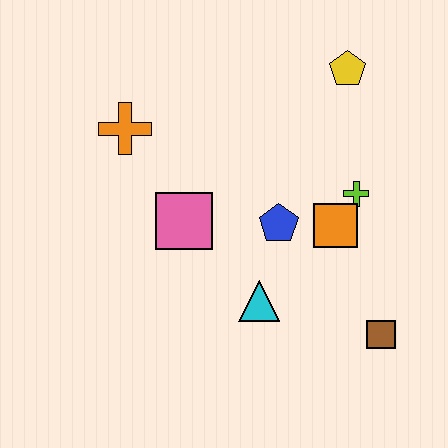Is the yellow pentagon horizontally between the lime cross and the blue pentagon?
Yes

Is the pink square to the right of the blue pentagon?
No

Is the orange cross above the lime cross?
Yes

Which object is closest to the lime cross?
The orange square is closest to the lime cross.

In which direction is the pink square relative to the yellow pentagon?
The pink square is to the left of the yellow pentagon.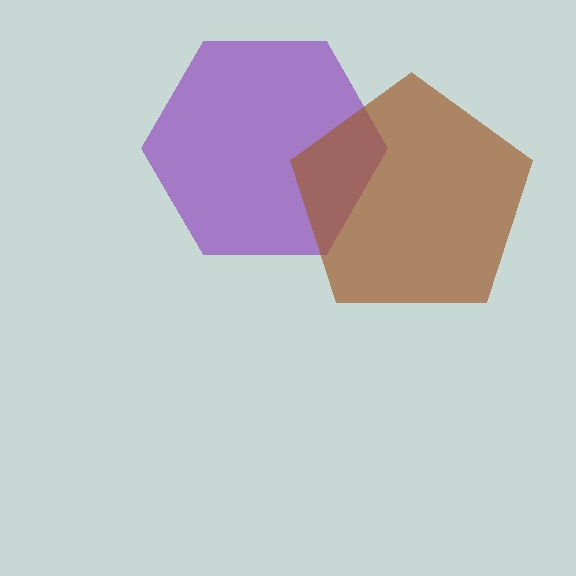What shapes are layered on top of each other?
The layered shapes are: a purple hexagon, a brown pentagon.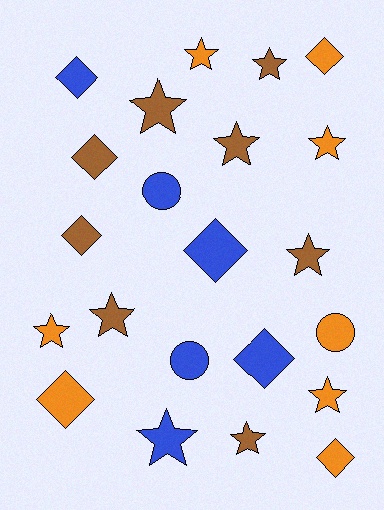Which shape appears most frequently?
Star, with 11 objects.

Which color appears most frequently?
Brown, with 8 objects.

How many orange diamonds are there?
There are 3 orange diamonds.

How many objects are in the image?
There are 22 objects.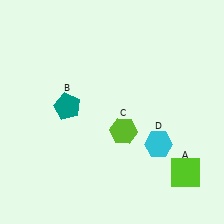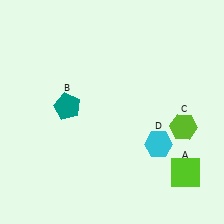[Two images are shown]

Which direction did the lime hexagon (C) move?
The lime hexagon (C) moved right.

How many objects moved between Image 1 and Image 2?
1 object moved between the two images.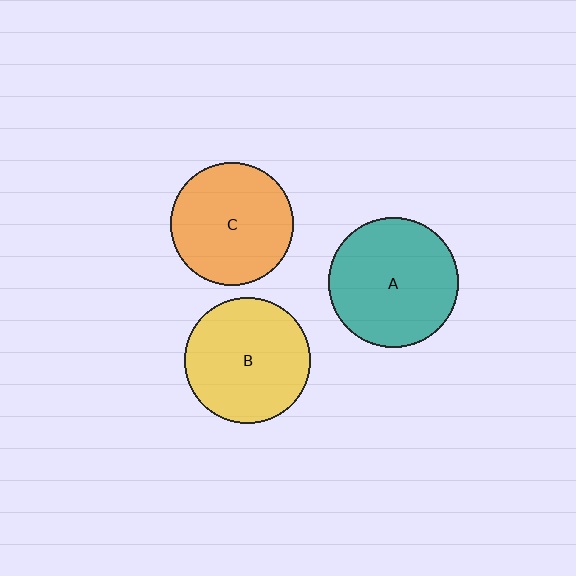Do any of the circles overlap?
No, none of the circles overlap.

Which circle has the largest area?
Circle A (teal).